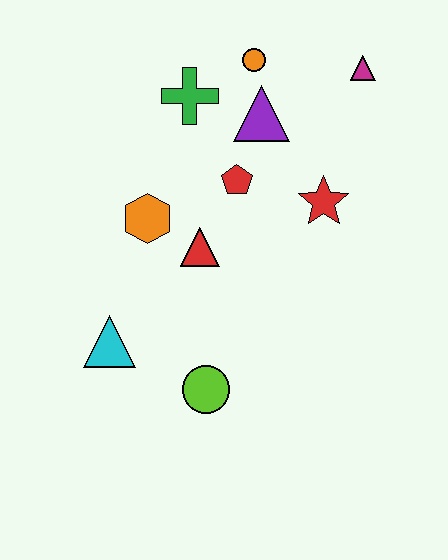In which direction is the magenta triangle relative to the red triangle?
The magenta triangle is above the red triangle.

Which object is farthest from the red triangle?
The magenta triangle is farthest from the red triangle.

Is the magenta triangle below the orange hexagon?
No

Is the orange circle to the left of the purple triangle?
Yes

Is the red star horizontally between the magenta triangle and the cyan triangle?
Yes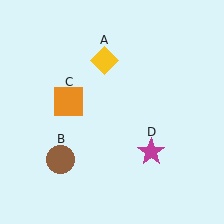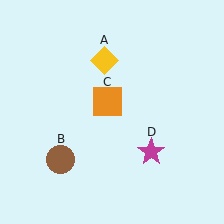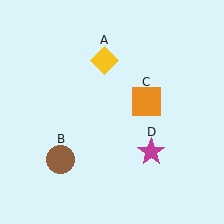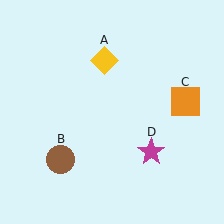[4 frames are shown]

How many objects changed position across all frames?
1 object changed position: orange square (object C).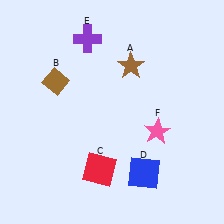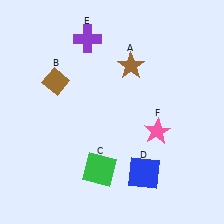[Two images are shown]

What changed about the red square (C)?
In Image 1, C is red. In Image 2, it changed to green.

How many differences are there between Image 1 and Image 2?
There is 1 difference between the two images.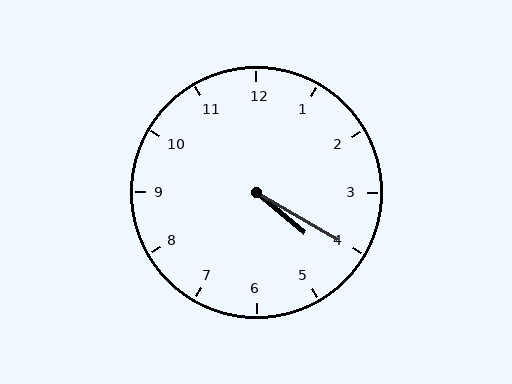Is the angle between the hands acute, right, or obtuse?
It is acute.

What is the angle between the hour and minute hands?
Approximately 10 degrees.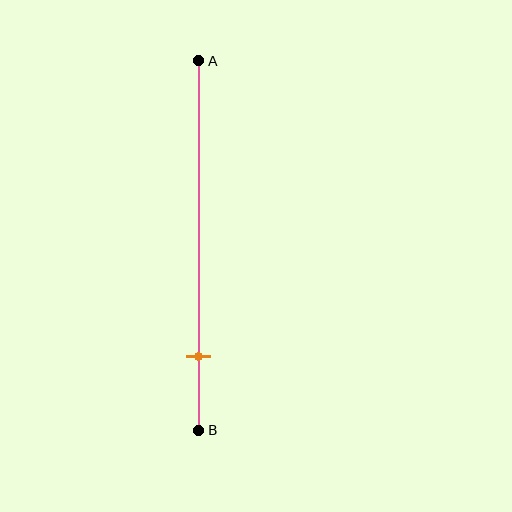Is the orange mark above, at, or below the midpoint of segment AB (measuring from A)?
The orange mark is below the midpoint of segment AB.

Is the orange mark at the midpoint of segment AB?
No, the mark is at about 80% from A, not at the 50% midpoint.